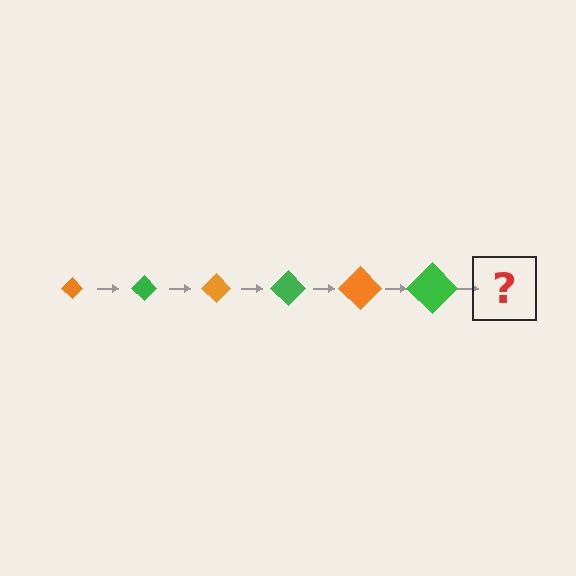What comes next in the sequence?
The next element should be an orange diamond, larger than the previous one.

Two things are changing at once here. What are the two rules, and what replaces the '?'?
The two rules are that the diamond grows larger each step and the color cycles through orange and green. The '?' should be an orange diamond, larger than the previous one.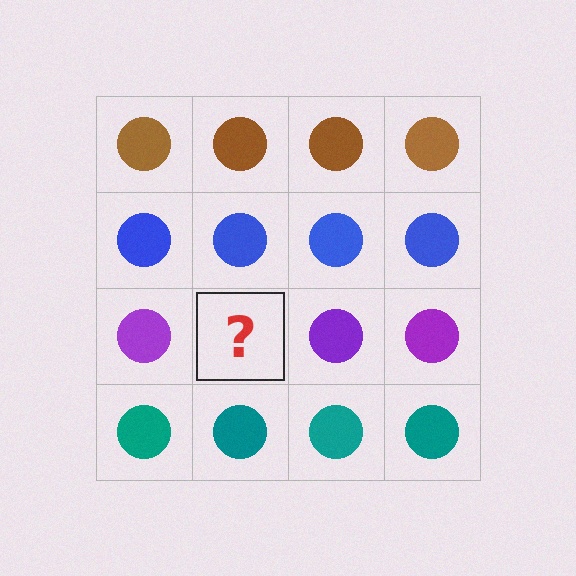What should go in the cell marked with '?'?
The missing cell should contain a purple circle.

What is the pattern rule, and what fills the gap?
The rule is that each row has a consistent color. The gap should be filled with a purple circle.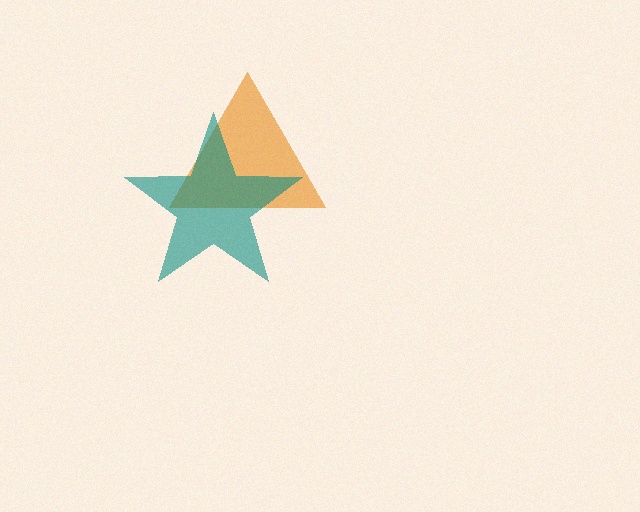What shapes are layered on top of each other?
The layered shapes are: an orange triangle, a teal star.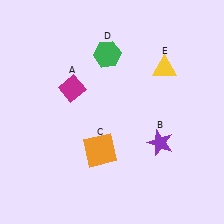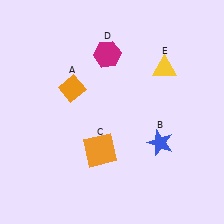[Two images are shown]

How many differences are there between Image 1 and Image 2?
There are 3 differences between the two images.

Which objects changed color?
A changed from magenta to orange. B changed from purple to blue. D changed from green to magenta.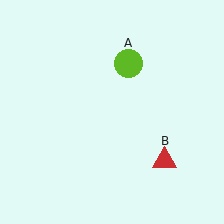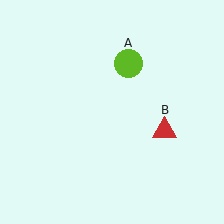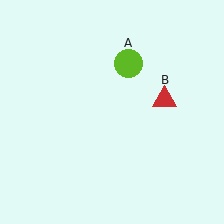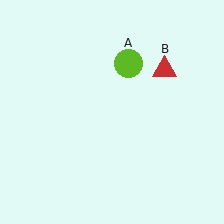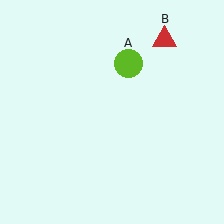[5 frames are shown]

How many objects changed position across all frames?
1 object changed position: red triangle (object B).